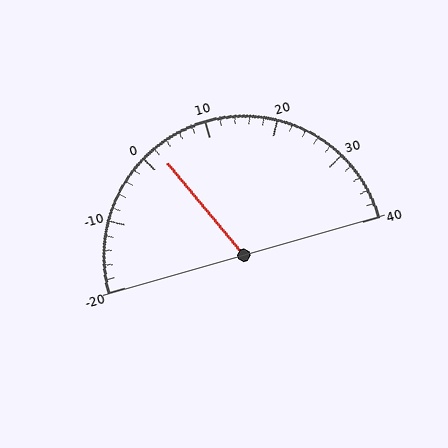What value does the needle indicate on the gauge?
The needle indicates approximately 2.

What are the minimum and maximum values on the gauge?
The gauge ranges from -20 to 40.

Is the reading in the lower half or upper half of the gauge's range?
The reading is in the lower half of the range (-20 to 40).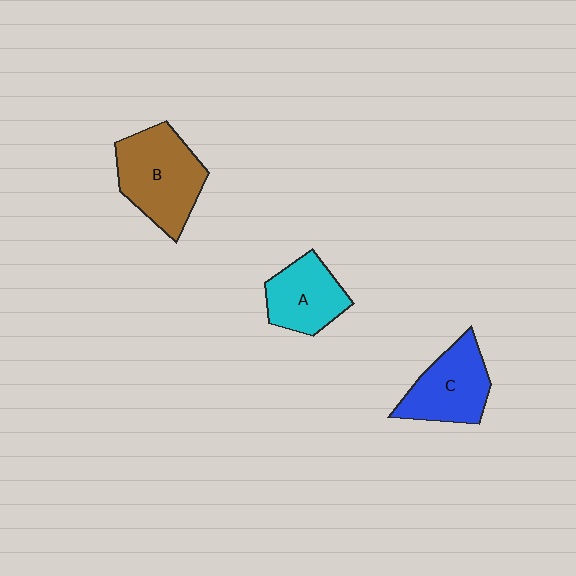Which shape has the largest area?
Shape B (brown).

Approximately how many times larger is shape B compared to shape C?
Approximately 1.3 times.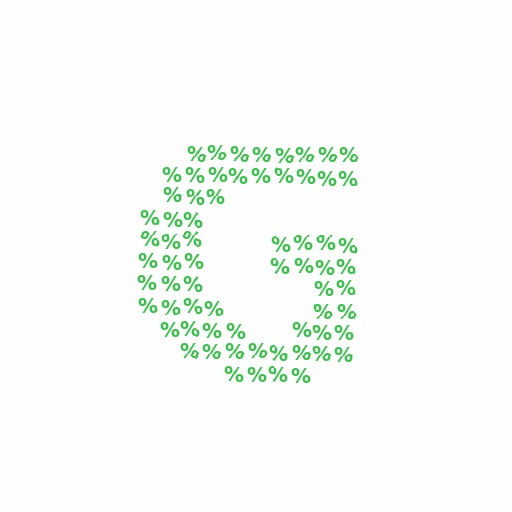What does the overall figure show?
The overall figure shows the letter G.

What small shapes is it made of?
It is made of small percent signs.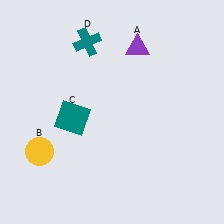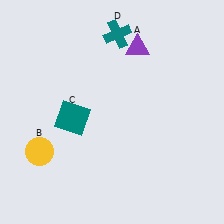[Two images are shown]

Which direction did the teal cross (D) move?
The teal cross (D) moved right.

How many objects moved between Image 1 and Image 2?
1 object moved between the two images.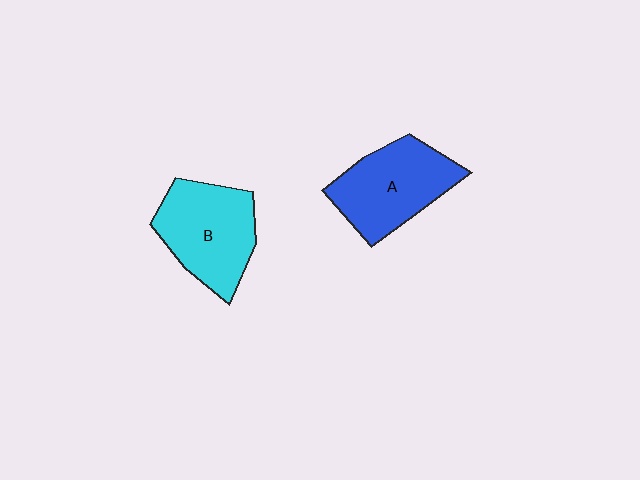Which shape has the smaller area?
Shape A (blue).